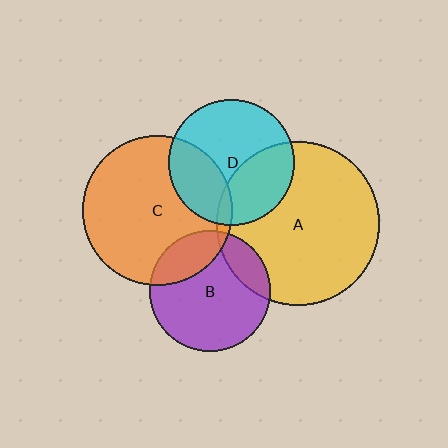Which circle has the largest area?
Circle A (yellow).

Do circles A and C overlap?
Yes.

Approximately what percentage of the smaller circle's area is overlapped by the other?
Approximately 5%.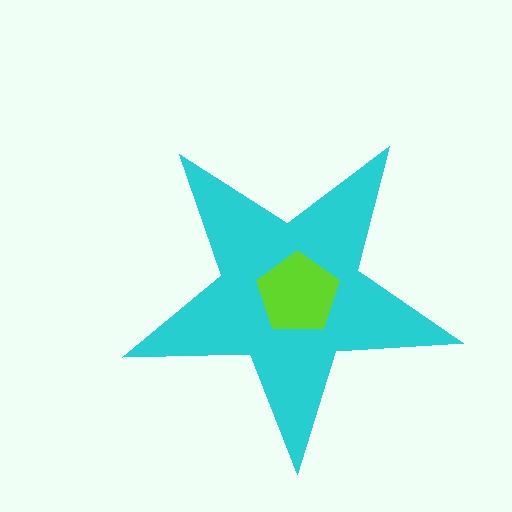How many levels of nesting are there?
2.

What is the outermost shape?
The cyan star.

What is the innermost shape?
The lime pentagon.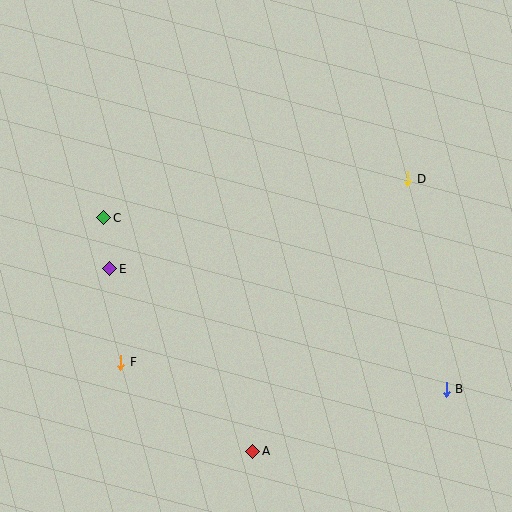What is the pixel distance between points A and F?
The distance between A and F is 159 pixels.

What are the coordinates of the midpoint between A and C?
The midpoint between A and C is at (178, 335).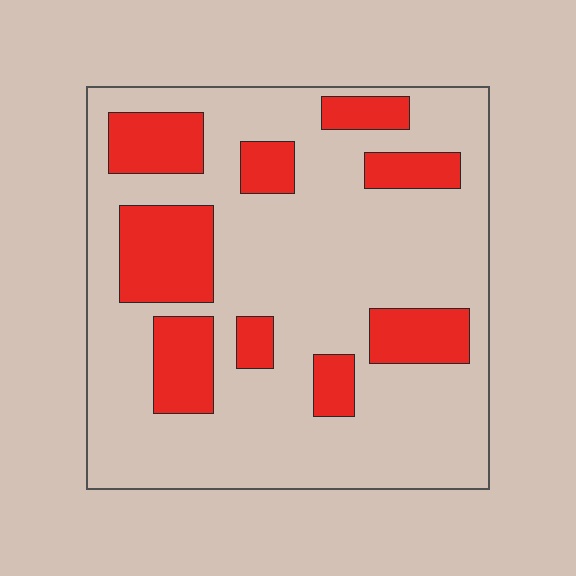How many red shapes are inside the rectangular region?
9.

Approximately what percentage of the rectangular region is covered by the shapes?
Approximately 25%.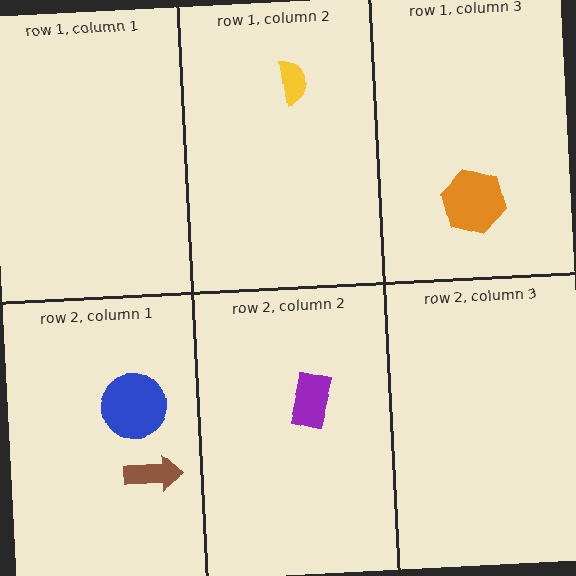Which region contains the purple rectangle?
The row 2, column 2 region.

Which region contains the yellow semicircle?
The row 1, column 2 region.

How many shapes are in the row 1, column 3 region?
1.